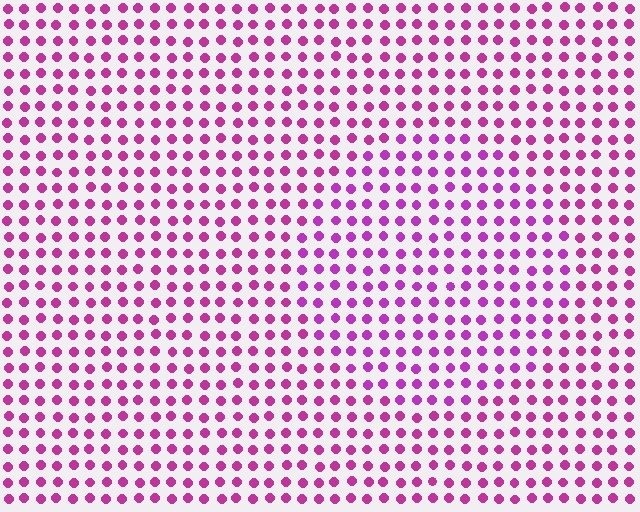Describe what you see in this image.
The image is filled with small magenta elements in a uniform arrangement. A circle-shaped region is visible where the elements are tinted to a slightly different hue, forming a subtle color boundary.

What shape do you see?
I see a circle.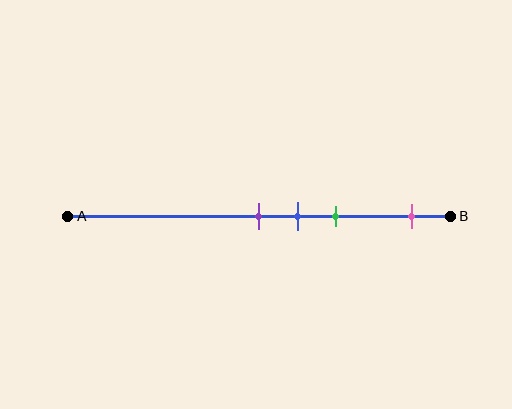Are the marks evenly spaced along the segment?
No, the marks are not evenly spaced.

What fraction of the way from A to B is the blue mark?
The blue mark is approximately 60% (0.6) of the way from A to B.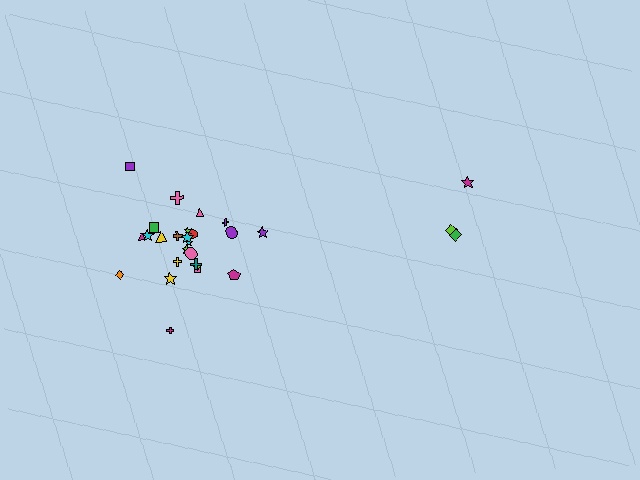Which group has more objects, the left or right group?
The left group.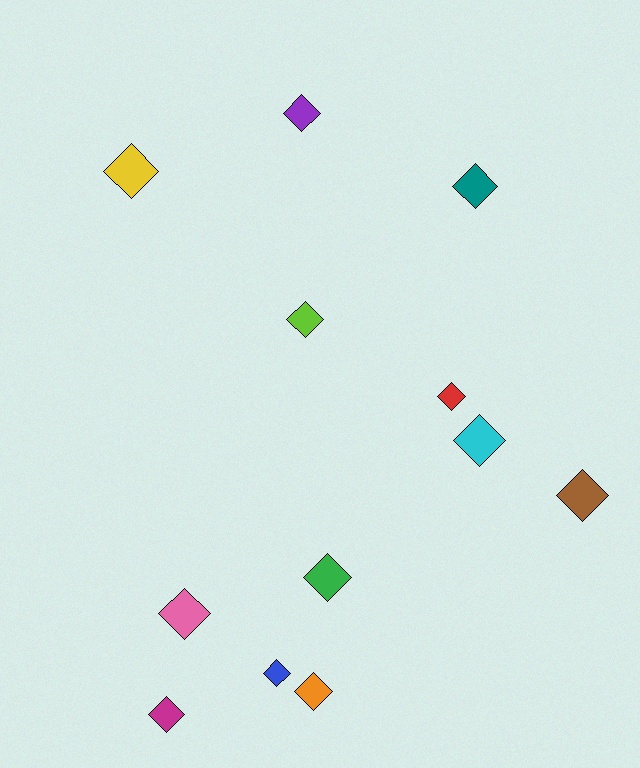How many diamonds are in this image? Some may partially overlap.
There are 12 diamonds.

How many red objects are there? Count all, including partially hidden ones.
There is 1 red object.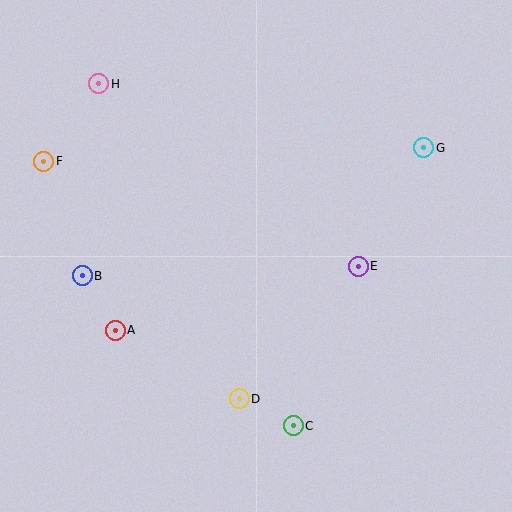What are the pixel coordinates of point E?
Point E is at (358, 266).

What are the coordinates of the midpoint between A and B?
The midpoint between A and B is at (99, 303).